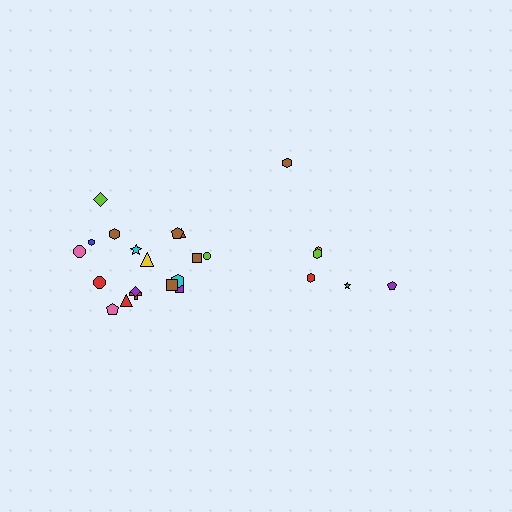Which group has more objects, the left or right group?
The left group.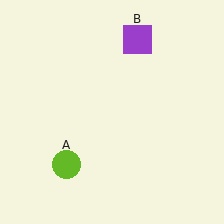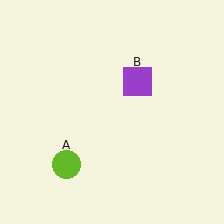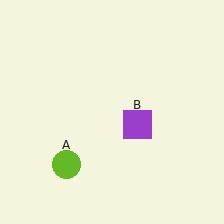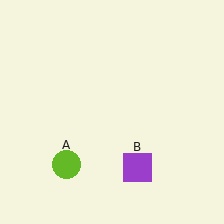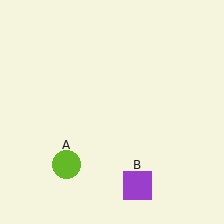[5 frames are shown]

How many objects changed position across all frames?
1 object changed position: purple square (object B).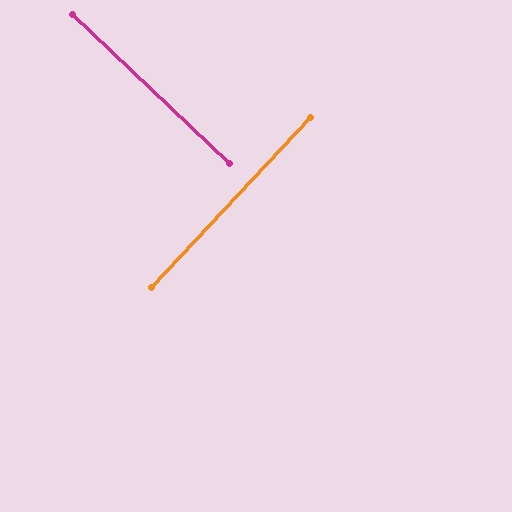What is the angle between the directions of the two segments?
Approximately 89 degrees.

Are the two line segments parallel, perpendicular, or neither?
Perpendicular — they meet at approximately 89°.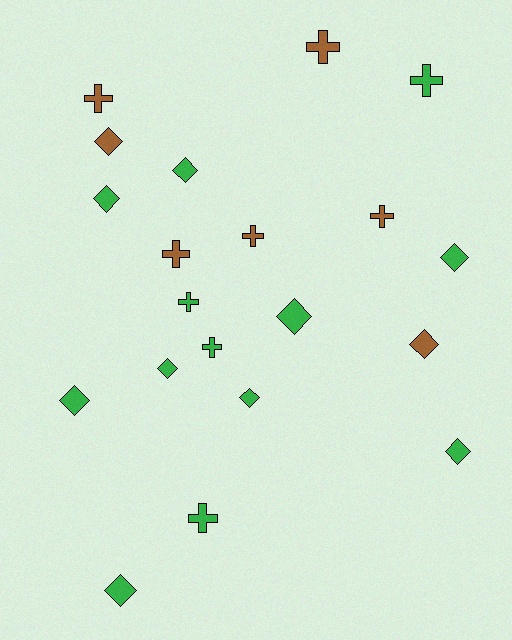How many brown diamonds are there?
There are 2 brown diamonds.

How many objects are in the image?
There are 20 objects.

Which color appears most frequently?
Green, with 13 objects.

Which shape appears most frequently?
Diamond, with 11 objects.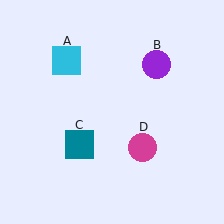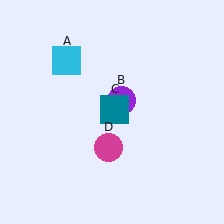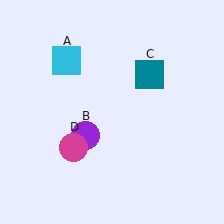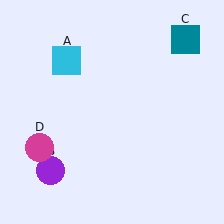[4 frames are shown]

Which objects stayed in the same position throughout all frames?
Cyan square (object A) remained stationary.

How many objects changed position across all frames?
3 objects changed position: purple circle (object B), teal square (object C), magenta circle (object D).